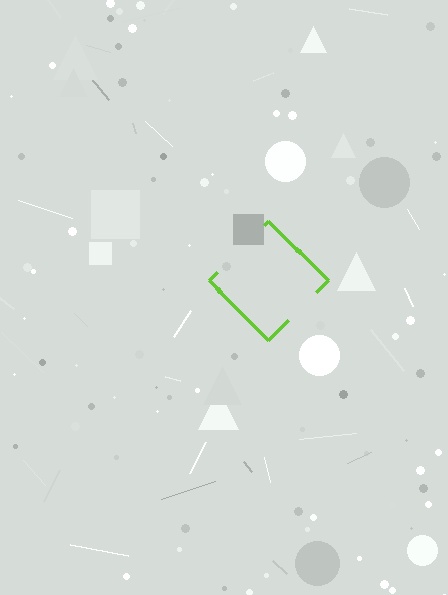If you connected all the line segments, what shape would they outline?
They would outline a diamond.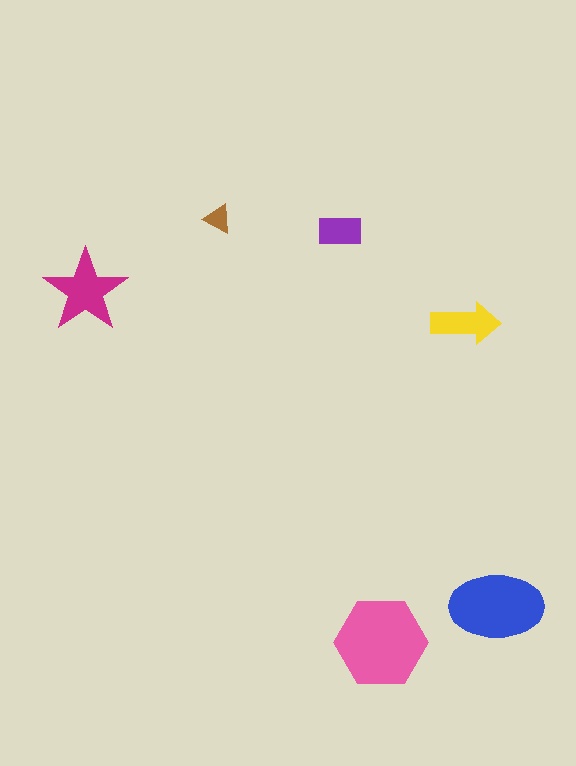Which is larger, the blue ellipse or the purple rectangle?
The blue ellipse.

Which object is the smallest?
The brown triangle.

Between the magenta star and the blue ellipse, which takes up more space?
The blue ellipse.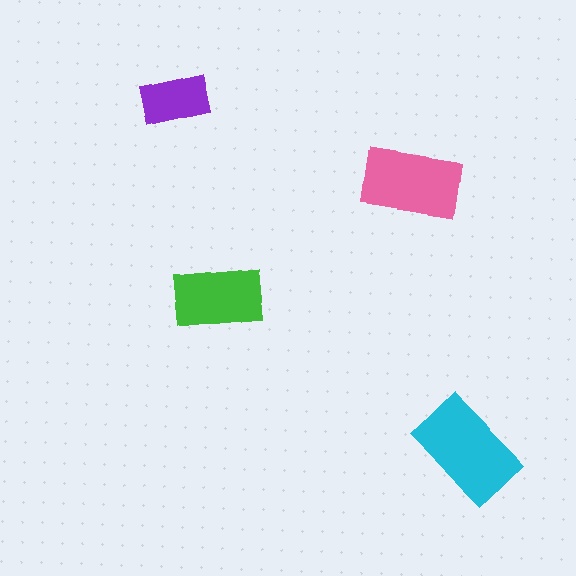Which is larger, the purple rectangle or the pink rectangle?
The pink one.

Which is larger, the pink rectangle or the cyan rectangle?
The cyan one.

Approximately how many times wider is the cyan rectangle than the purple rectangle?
About 1.5 times wider.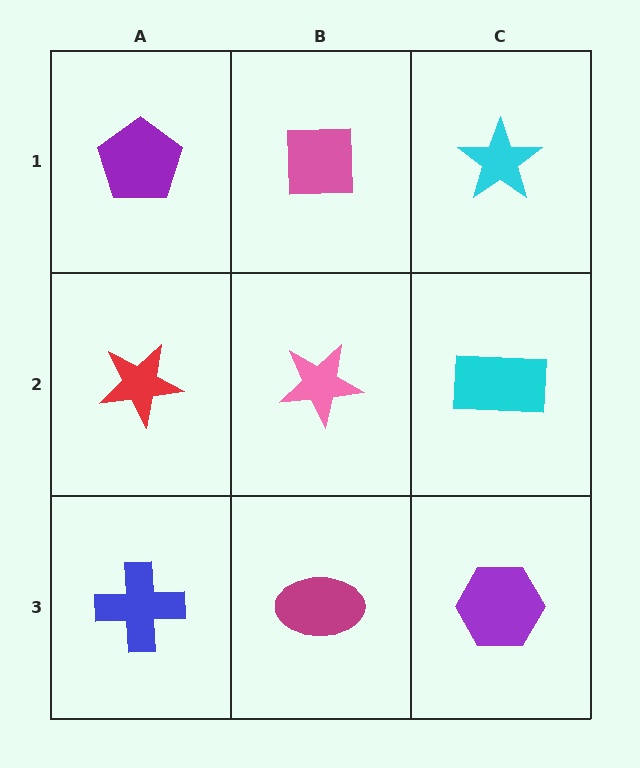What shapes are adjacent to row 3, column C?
A cyan rectangle (row 2, column C), a magenta ellipse (row 3, column B).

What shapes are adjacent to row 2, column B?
A pink square (row 1, column B), a magenta ellipse (row 3, column B), a red star (row 2, column A), a cyan rectangle (row 2, column C).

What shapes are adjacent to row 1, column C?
A cyan rectangle (row 2, column C), a pink square (row 1, column B).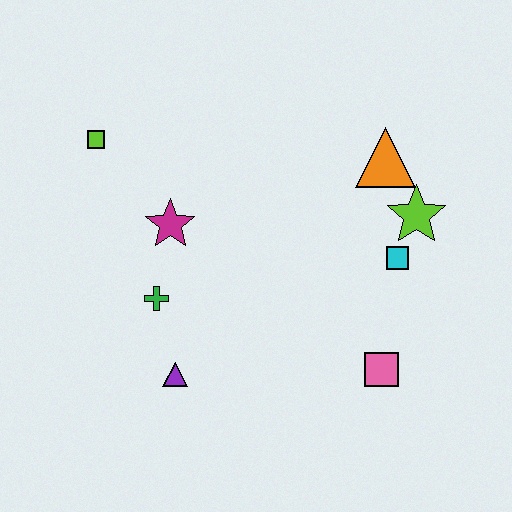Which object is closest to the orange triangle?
The lime star is closest to the orange triangle.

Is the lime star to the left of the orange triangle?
No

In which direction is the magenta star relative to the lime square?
The magenta star is below the lime square.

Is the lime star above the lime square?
No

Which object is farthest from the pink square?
The lime square is farthest from the pink square.